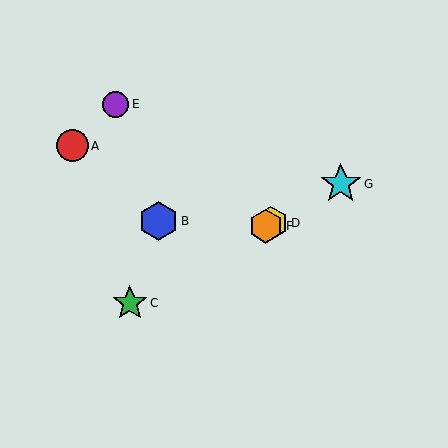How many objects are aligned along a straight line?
4 objects (C, D, F, G) are aligned along a straight line.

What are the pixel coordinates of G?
Object G is at (341, 184).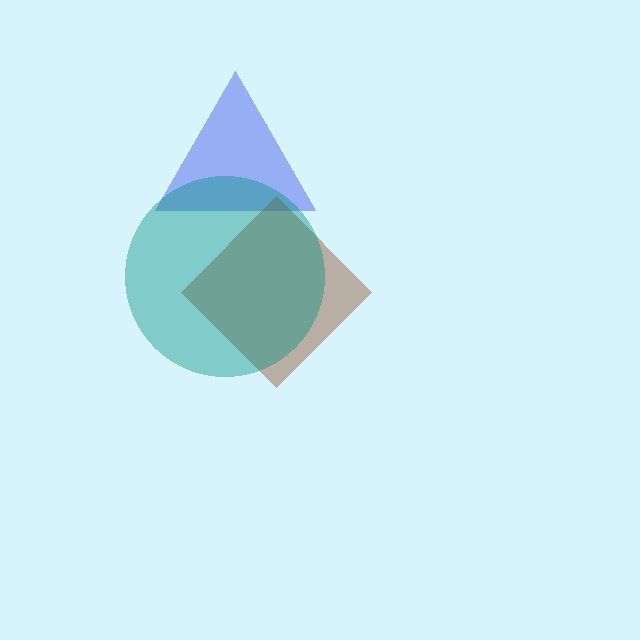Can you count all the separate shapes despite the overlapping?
Yes, there are 3 separate shapes.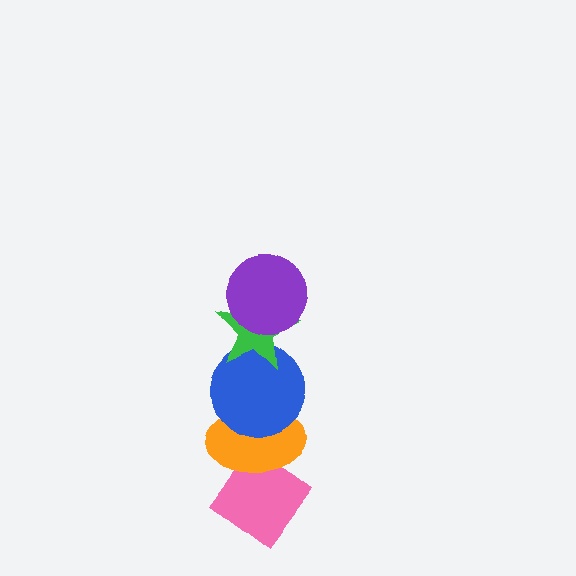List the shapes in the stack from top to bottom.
From top to bottom: the purple circle, the green star, the blue circle, the orange ellipse, the pink diamond.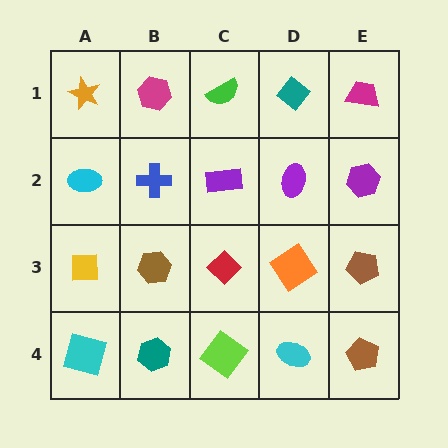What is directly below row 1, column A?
A cyan ellipse.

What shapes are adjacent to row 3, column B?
A blue cross (row 2, column B), a teal hexagon (row 4, column B), a yellow square (row 3, column A), a red diamond (row 3, column C).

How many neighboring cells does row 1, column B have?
3.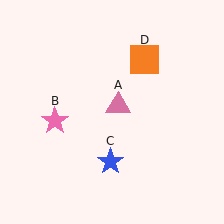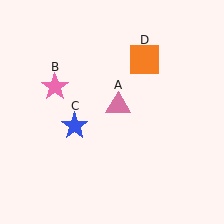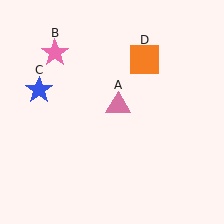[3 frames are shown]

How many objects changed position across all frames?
2 objects changed position: pink star (object B), blue star (object C).